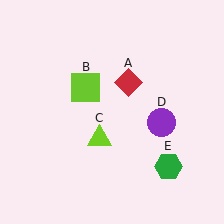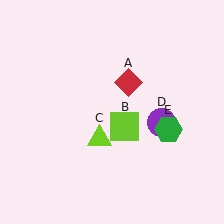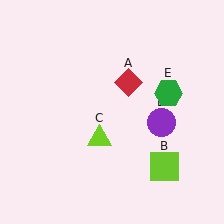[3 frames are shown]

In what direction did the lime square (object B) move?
The lime square (object B) moved down and to the right.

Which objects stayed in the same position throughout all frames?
Red diamond (object A) and lime triangle (object C) and purple circle (object D) remained stationary.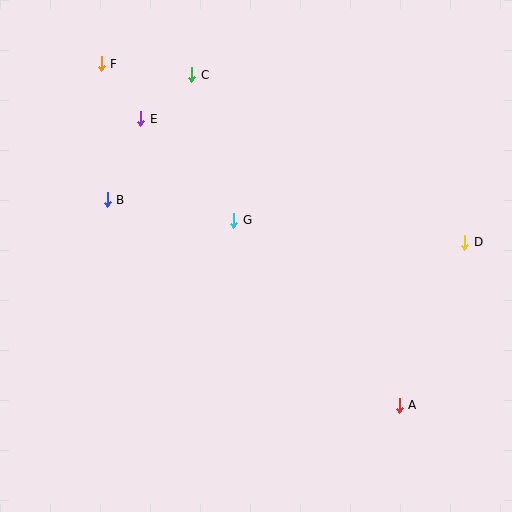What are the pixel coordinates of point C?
Point C is at (192, 75).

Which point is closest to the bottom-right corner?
Point A is closest to the bottom-right corner.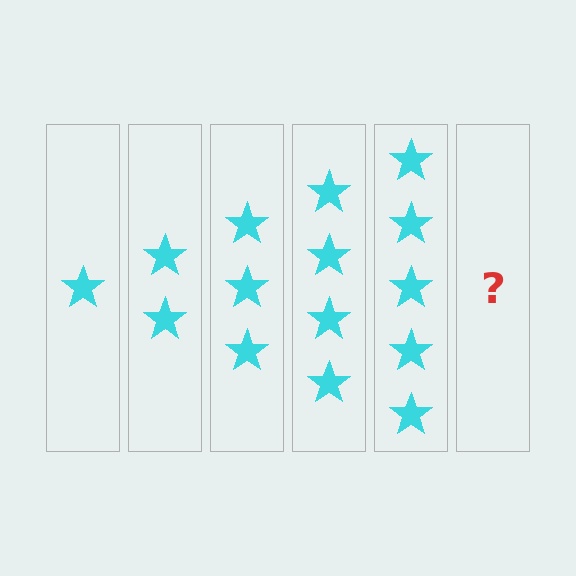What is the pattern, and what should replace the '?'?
The pattern is that each step adds one more star. The '?' should be 6 stars.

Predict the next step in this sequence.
The next step is 6 stars.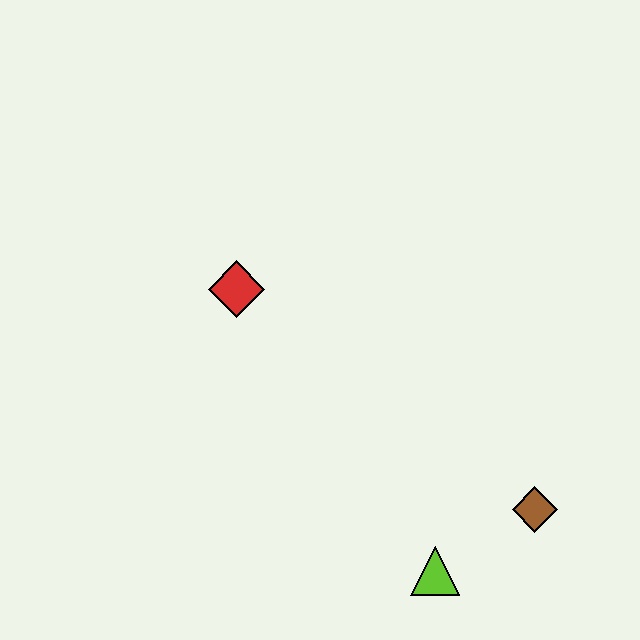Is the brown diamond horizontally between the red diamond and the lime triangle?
No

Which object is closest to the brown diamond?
The lime triangle is closest to the brown diamond.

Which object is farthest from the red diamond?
The brown diamond is farthest from the red diamond.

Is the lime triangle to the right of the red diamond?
Yes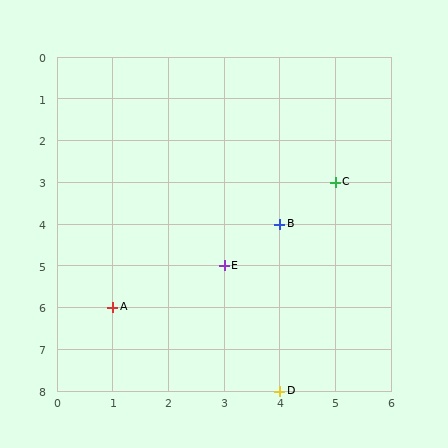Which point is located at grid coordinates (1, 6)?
Point A is at (1, 6).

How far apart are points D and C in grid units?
Points D and C are 1 column and 5 rows apart (about 5.1 grid units diagonally).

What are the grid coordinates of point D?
Point D is at grid coordinates (4, 8).